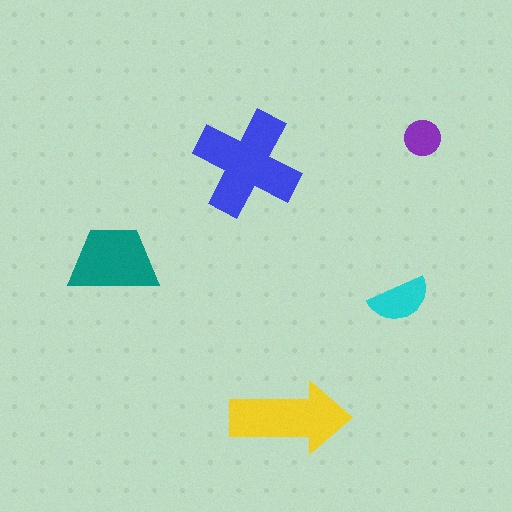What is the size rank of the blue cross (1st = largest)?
1st.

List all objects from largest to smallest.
The blue cross, the yellow arrow, the teal trapezoid, the cyan semicircle, the purple circle.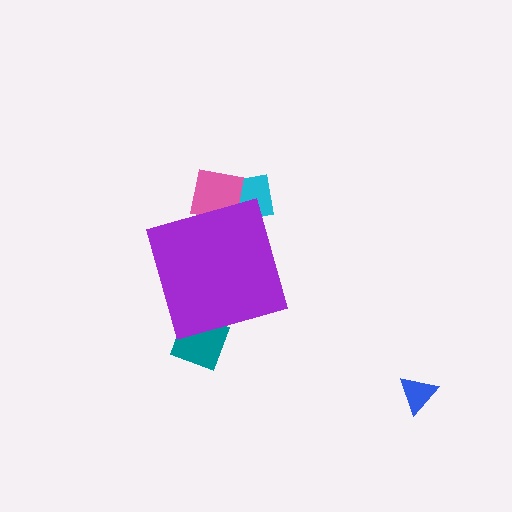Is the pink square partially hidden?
Yes, the pink square is partially hidden behind the purple diamond.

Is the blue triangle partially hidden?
No, the blue triangle is fully visible.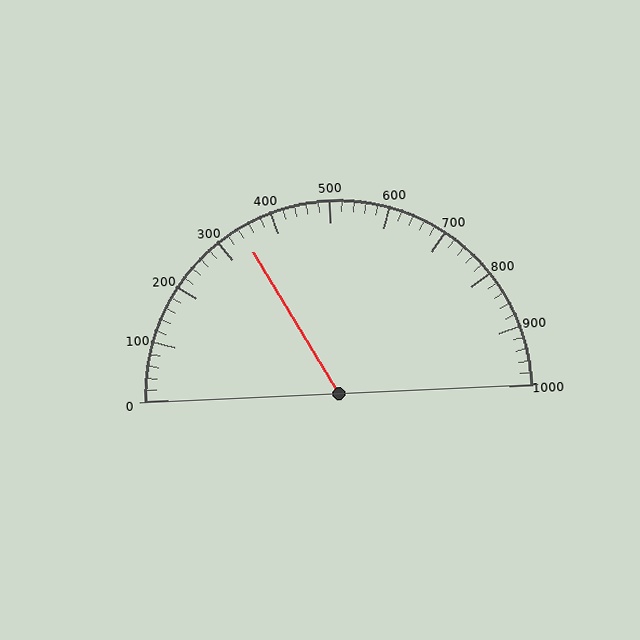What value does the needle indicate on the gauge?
The needle indicates approximately 340.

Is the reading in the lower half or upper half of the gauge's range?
The reading is in the lower half of the range (0 to 1000).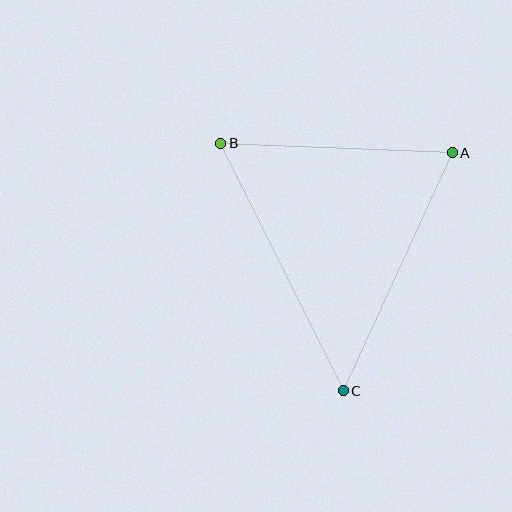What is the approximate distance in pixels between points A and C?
The distance between A and C is approximately 262 pixels.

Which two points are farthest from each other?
Points B and C are farthest from each other.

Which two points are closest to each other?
Points A and B are closest to each other.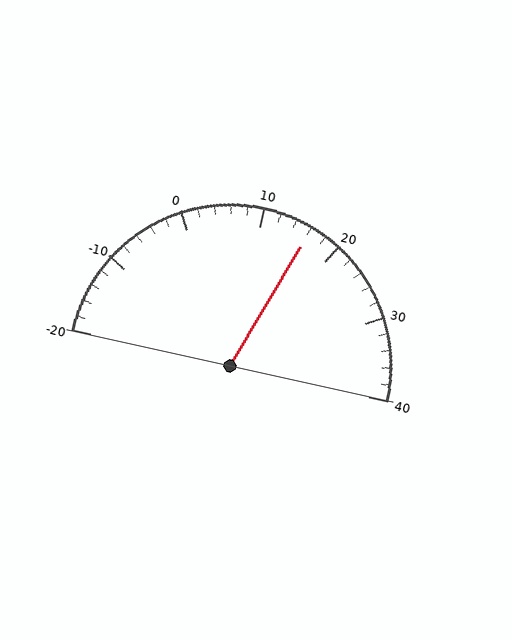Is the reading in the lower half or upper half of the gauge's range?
The reading is in the upper half of the range (-20 to 40).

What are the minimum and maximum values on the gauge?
The gauge ranges from -20 to 40.